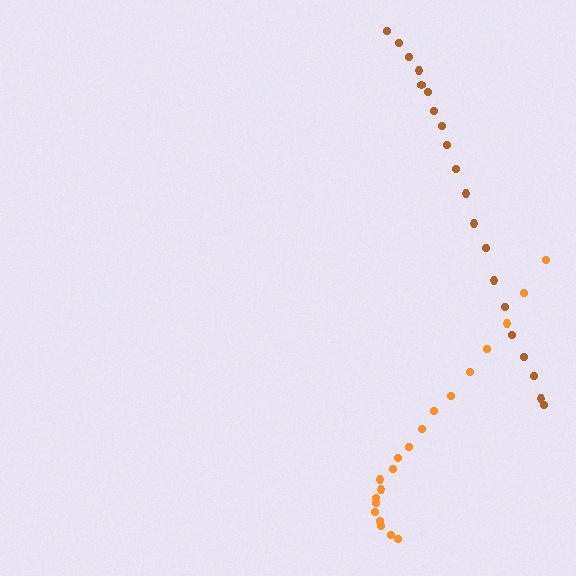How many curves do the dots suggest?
There are 2 distinct paths.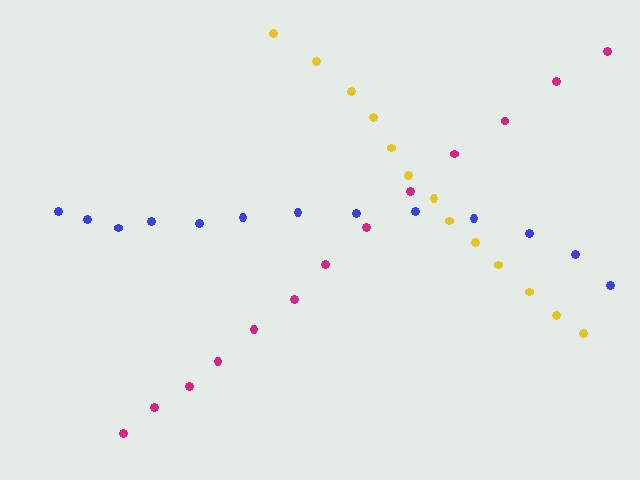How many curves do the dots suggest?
There are 3 distinct paths.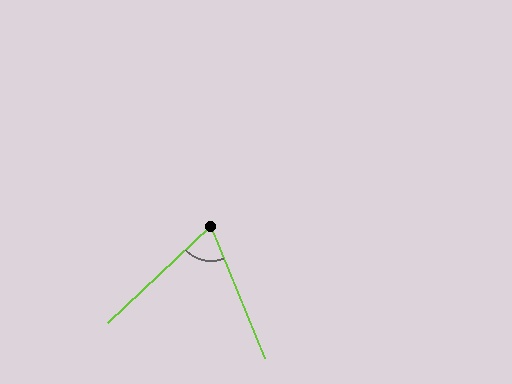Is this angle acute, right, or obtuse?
It is acute.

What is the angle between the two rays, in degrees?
Approximately 69 degrees.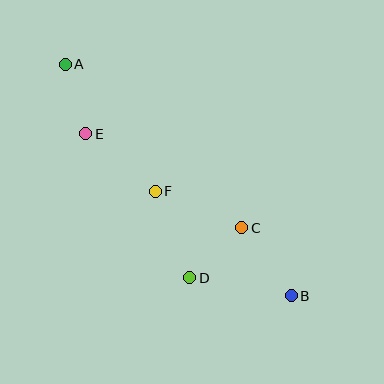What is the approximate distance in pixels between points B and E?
The distance between B and E is approximately 262 pixels.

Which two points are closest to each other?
Points C and D are closest to each other.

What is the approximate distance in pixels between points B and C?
The distance between B and C is approximately 84 pixels.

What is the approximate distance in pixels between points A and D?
The distance between A and D is approximately 247 pixels.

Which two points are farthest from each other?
Points A and B are farthest from each other.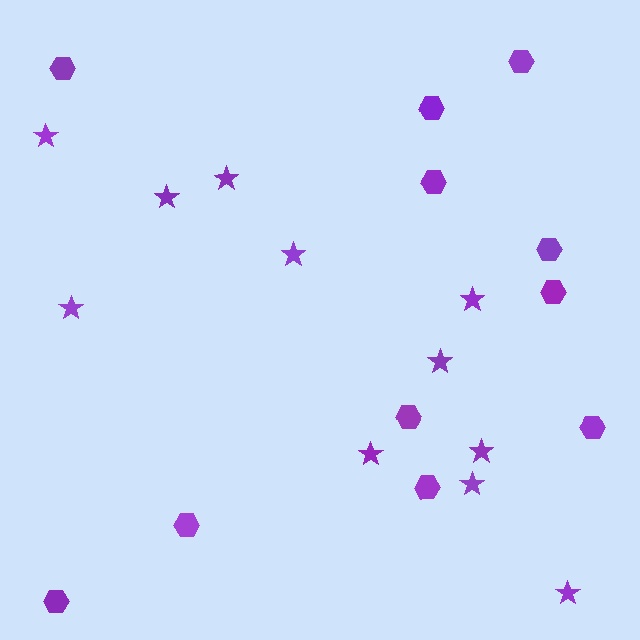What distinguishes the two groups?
There are 2 groups: one group of hexagons (11) and one group of stars (11).